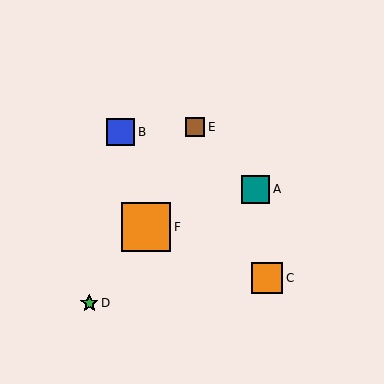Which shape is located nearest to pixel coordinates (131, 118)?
The blue square (labeled B) at (121, 132) is nearest to that location.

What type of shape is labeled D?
Shape D is a green star.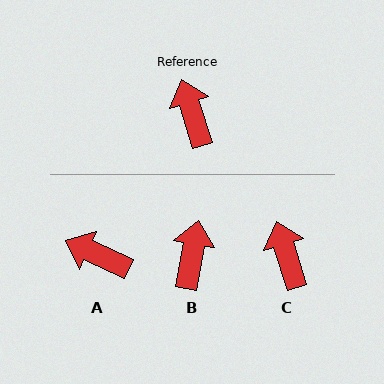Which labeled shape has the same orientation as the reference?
C.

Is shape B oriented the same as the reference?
No, it is off by about 28 degrees.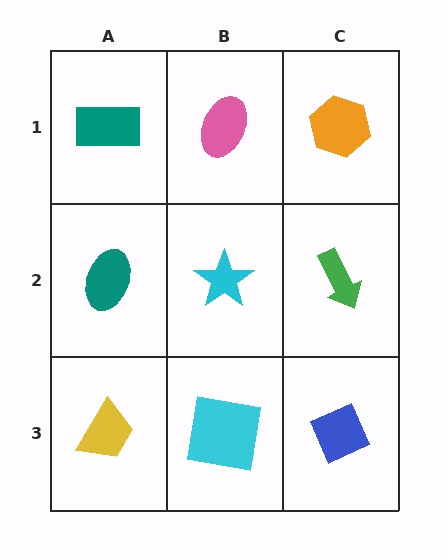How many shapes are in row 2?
3 shapes.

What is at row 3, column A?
A yellow trapezoid.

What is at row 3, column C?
A blue diamond.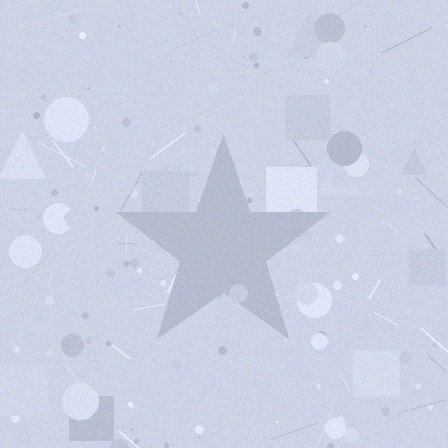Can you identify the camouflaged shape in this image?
The camouflaged shape is a star.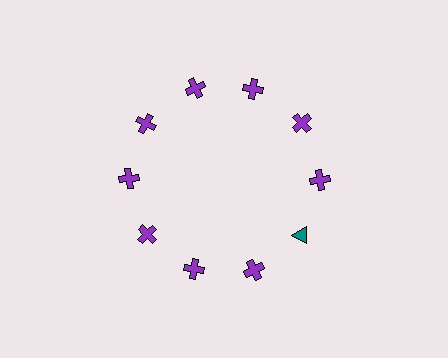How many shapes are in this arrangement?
There are 10 shapes arranged in a ring pattern.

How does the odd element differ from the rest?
It differs in both color (teal instead of purple) and shape (triangle instead of cross).